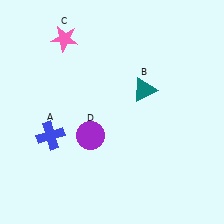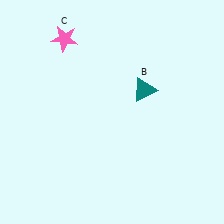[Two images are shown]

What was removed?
The blue cross (A), the purple circle (D) were removed in Image 2.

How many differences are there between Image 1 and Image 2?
There are 2 differences between the two images.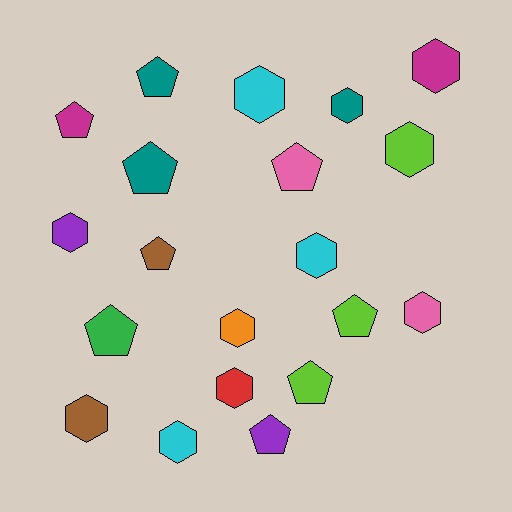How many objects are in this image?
There are 20 objects.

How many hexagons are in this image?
There are 11 hexagons.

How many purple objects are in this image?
There are 2 purple objects.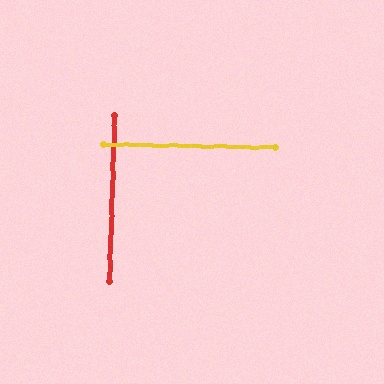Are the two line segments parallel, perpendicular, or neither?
Perpendicular — they meet at approximately 89°.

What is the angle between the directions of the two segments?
Approximately 89 degrees.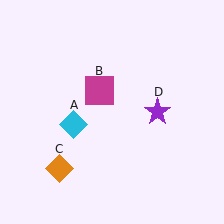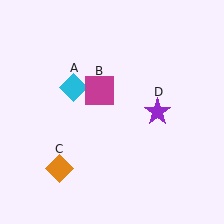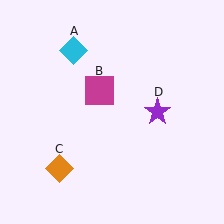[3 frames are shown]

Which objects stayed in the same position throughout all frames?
Magenta square (object B) and orange diamond (object C) and purple star (object D) remained stationary.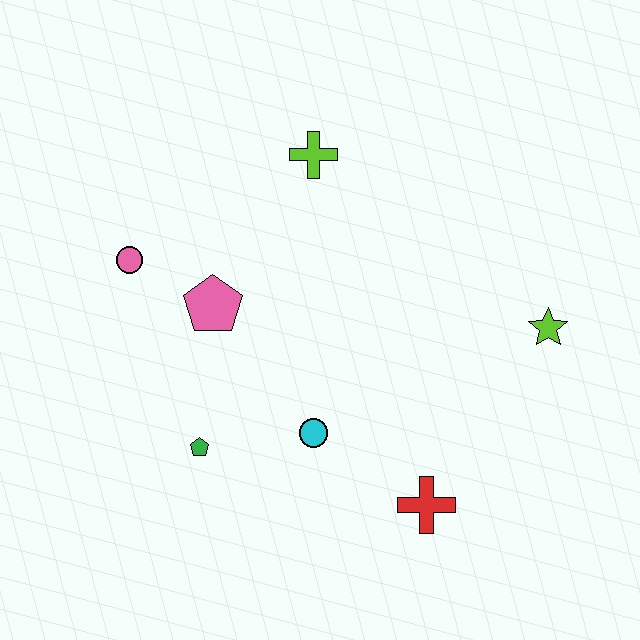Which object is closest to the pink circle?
The pink pentagon is closest to the pink circle.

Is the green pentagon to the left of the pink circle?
No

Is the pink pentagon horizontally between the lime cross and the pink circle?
Yes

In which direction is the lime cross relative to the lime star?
The lime cross is to the left of the lime star.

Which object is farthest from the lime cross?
The red cross is farthest from the lime cross.